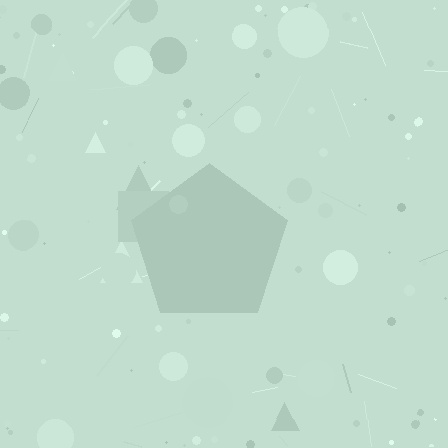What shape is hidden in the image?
A pentagon is hidden in the image.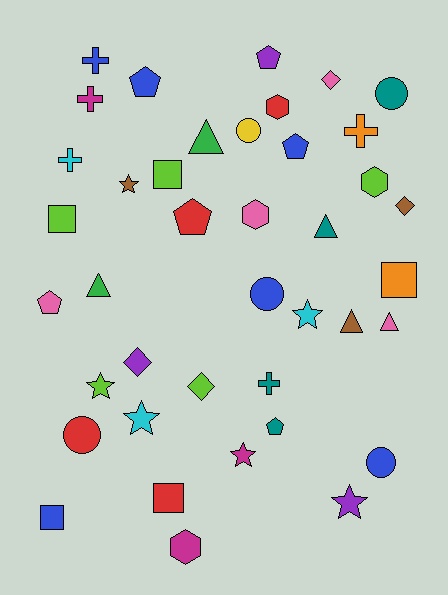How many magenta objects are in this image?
There are 3 magenta objects.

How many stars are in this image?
There are 6 stars.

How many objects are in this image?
There are 40 objects.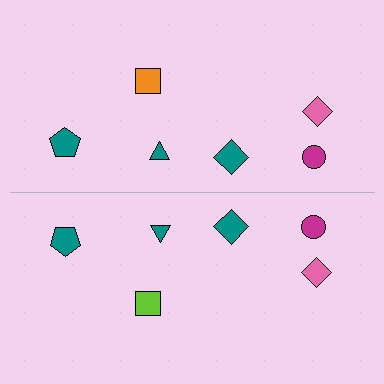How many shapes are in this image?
There are 12 shapes in this image.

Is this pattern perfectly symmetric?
No, the pattern is not perfectly symmetric. The lime square on the bottom side breaks the symmetry — its mirror counterpart is orange.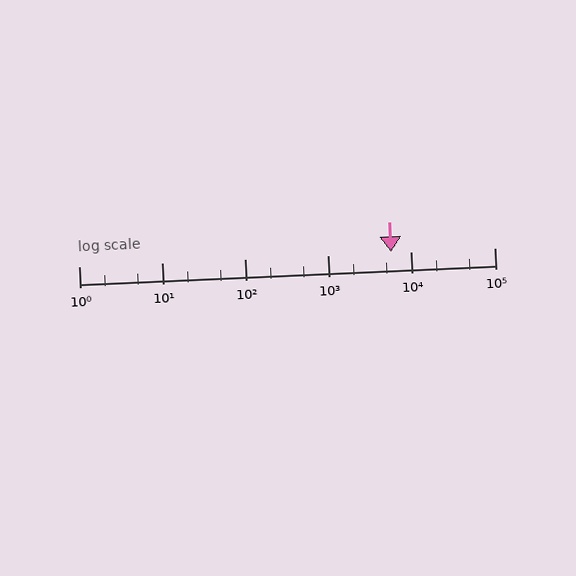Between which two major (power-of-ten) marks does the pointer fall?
The pointer is between 1000 and 10000.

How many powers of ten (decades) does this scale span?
The scale spans 5 decades, from 1 to 100000.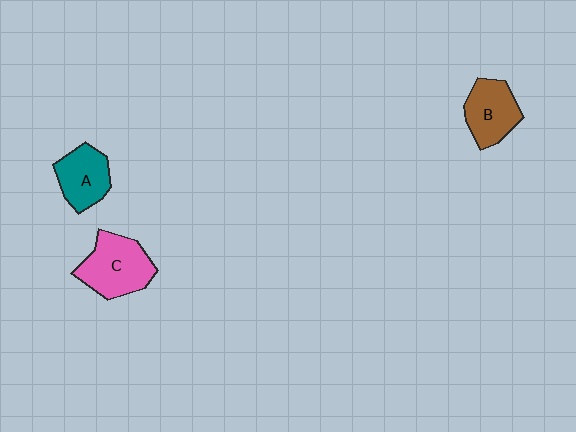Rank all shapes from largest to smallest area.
From largest to smallest: C (pink), B (brown), A (teal).